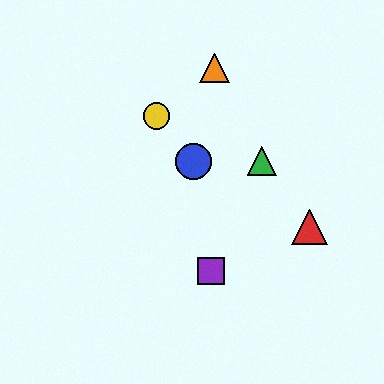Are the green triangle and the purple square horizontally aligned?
No, the green triangle is at y≈161 and the purple square is at y≈271.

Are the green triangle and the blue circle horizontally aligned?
Yes, both are at y≈161.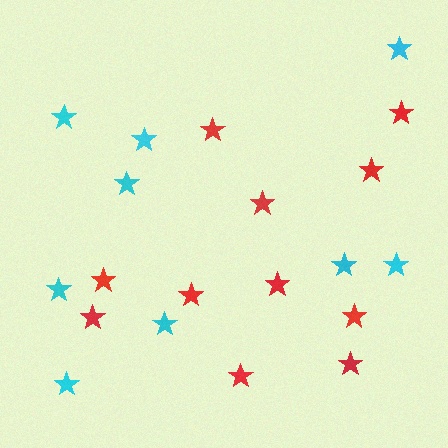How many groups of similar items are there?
There are 2 groups: one group of red stars (11) and one group of cyan stars (9).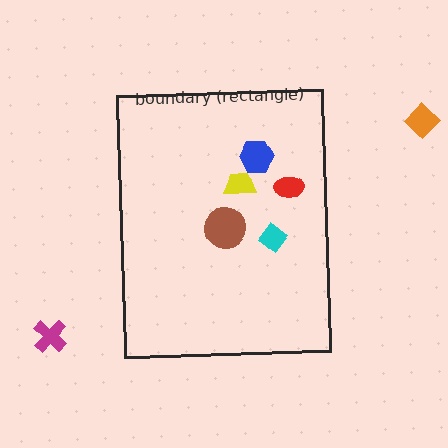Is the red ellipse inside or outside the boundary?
Inside.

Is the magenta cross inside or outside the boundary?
Outside.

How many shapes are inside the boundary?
5 inside, 2 outside.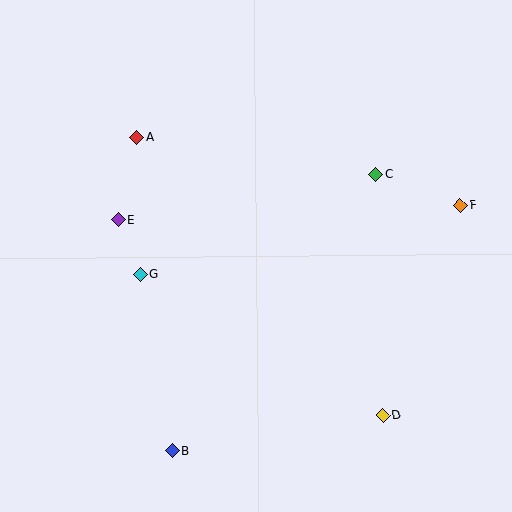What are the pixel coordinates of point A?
Point A is at (136, 137).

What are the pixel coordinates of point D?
Point D is at (383, 415).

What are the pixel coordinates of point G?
Point G is at (140, 274).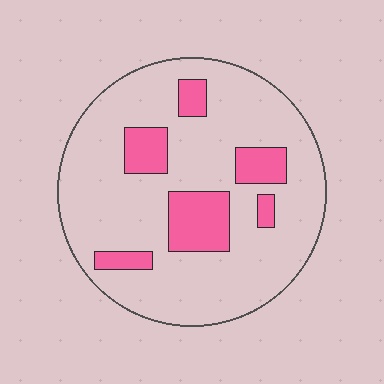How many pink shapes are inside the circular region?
6.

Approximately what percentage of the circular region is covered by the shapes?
Approximately 20%.